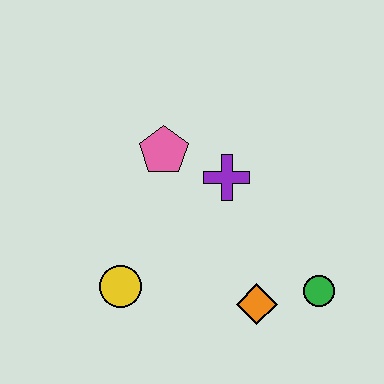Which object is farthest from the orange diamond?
The pink pentagon is farthest from the orange diamond.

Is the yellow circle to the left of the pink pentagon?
Yes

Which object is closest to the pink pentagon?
The purple cross is closest to the pink pentagon.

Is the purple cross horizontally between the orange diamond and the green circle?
No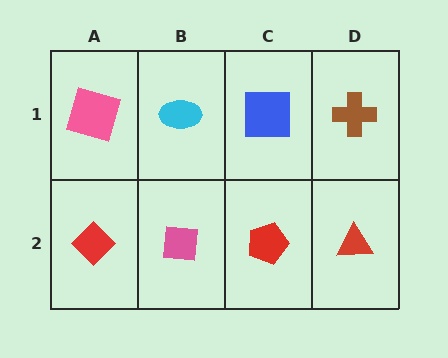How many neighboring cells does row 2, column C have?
3.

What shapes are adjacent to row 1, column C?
A red pentagon (row 2, column C), a cyan ellipse (row 1, column B), a brown cross (row 1, column D).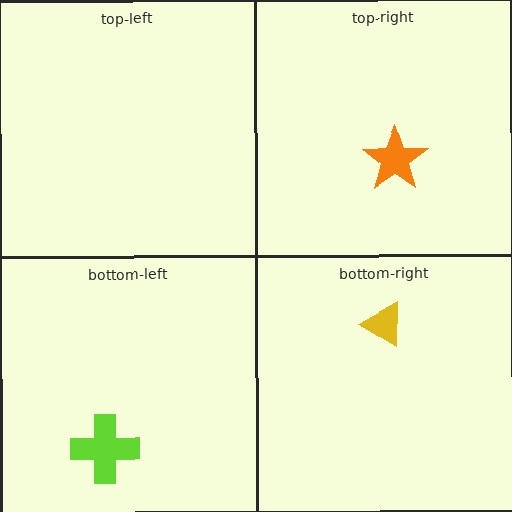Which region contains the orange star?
The top-right region.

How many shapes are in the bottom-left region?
1.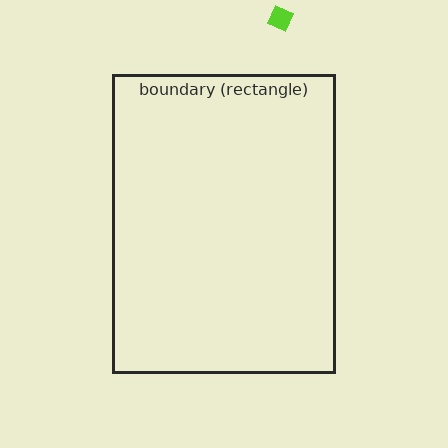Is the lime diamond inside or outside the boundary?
Outside.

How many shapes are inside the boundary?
0 inside, 1 outside.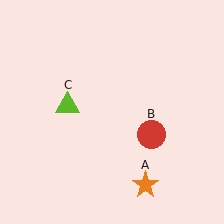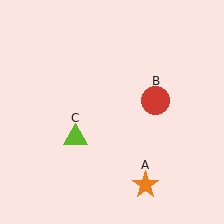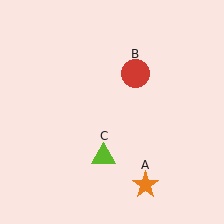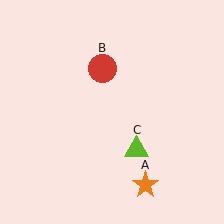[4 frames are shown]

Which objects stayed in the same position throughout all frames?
Orange star (object A) remained stationary.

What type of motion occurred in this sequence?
The red circle (object B), lime triangle (object C) rotated counterclockwise around the center of the scene.